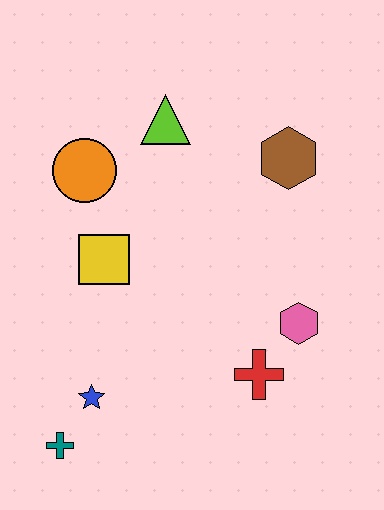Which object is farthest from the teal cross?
The brown hexagon is farthest from the teal cross.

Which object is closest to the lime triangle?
The orange circle is closest to the lime triangle.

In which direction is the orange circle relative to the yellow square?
The orange circle is above the yellow square.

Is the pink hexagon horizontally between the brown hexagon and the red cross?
No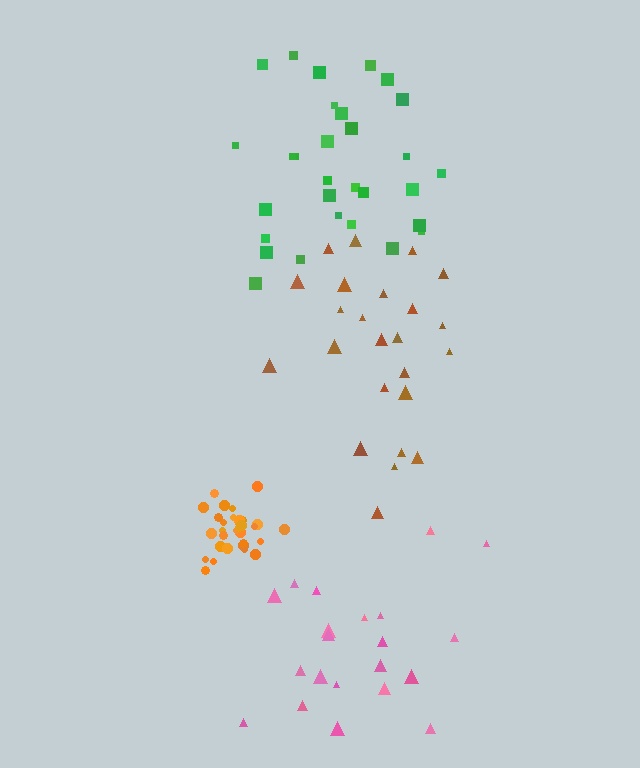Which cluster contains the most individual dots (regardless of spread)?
Orange (31).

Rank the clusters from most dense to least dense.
orange, green, brown, pink.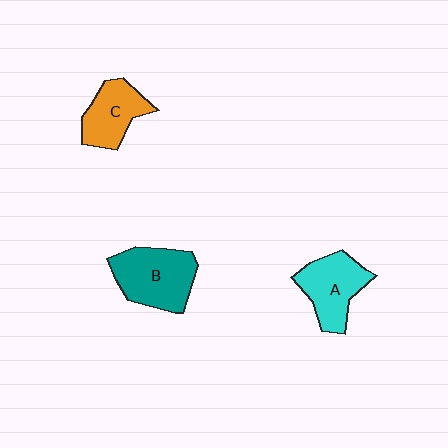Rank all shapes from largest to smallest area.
From largest to smallest: B (teal), A (cyan), C (orange).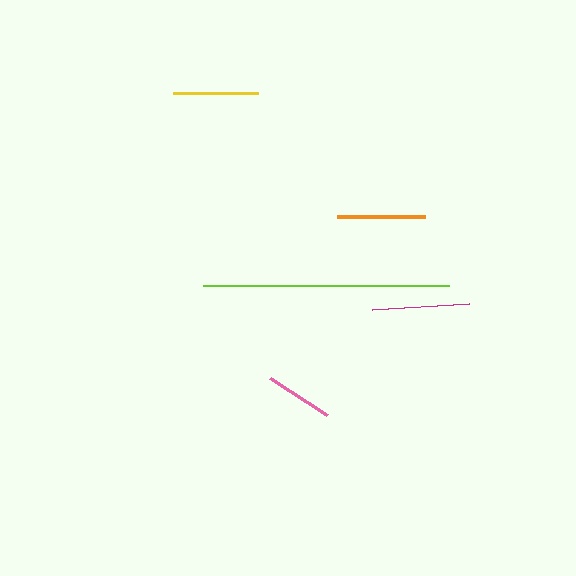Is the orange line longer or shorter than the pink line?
The orange line is longer than the pink line.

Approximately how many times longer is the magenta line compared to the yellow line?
The magenta line is approximately 1.1 times the length of the yellow line.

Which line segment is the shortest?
The pink line is the shortest at approximately 67 pixels.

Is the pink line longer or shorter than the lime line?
The lime line is longer than the pink line.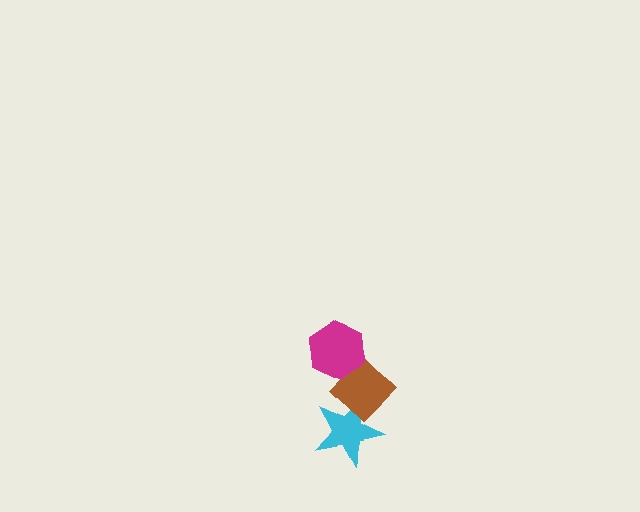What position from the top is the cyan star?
The cyan star is 3rd from the top.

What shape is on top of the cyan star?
The brown diamond is on top of the cyan star.